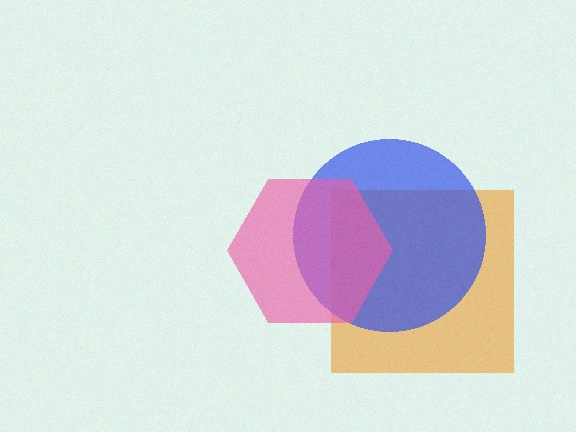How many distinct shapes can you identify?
There are 3 distinct shapes: an orange square, a blue circle, a pink hexagon.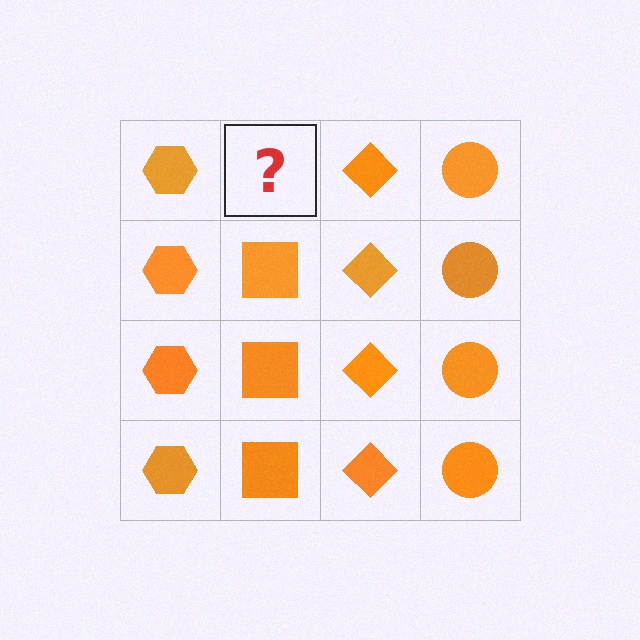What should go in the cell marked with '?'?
The missing cell should contain an orange square.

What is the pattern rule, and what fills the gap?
The rule is that each column has a consistent shape. The gap should be filled with an orange square.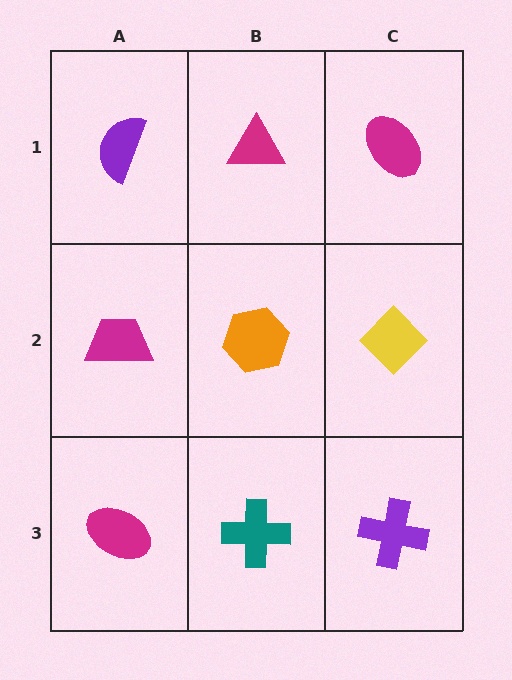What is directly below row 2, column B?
A teal cross.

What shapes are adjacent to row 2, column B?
A magenta triangle (row 1, column B), a teal cross (row 3, column B), a magenta trapezoid (row 2, column A), a yellow diamond (row 2, column C).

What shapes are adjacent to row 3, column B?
An orange hexagon (row 2, column B), a magenta ellipse (row 3, column A), a purple cross (row 3, column C).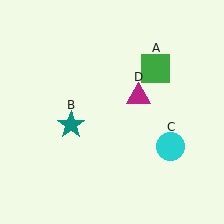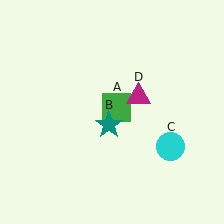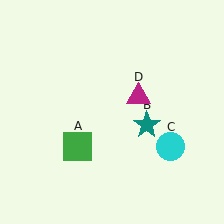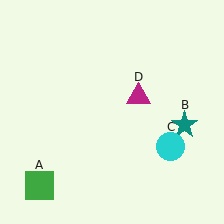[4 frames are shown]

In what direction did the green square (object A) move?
The green square (object A) moved down and to the left.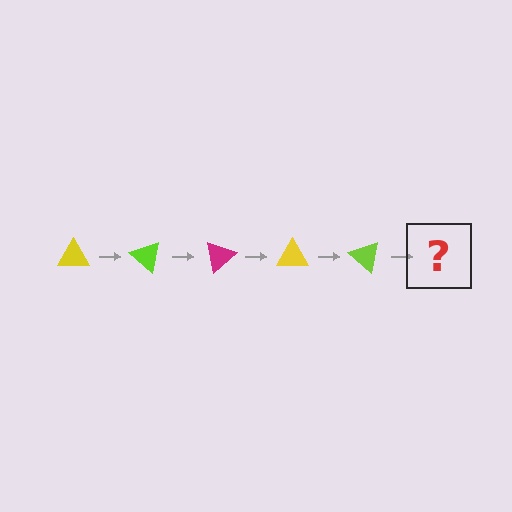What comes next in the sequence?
The next element should be a magenta triangle, rotated 200 degrees from the start.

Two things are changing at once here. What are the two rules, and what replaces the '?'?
The two rules are that it rotates 40 degrees each step and the color cycles through yellow, lime, and magenta. The '?' should be a magenta triangle, rotated 200 degrees from the start.